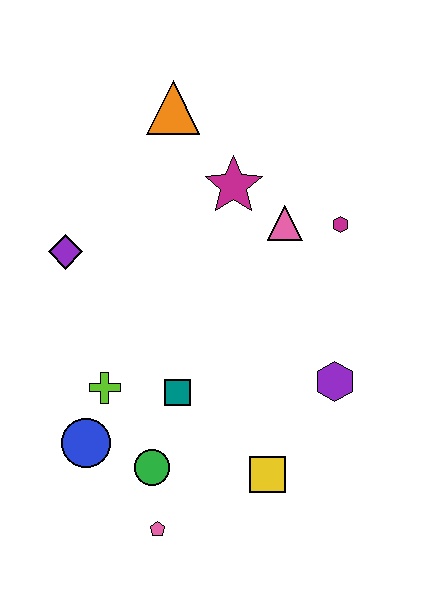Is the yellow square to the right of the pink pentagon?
Yes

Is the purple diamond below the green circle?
No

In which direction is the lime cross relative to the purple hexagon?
The lime cross is to the left of the purple hexagon.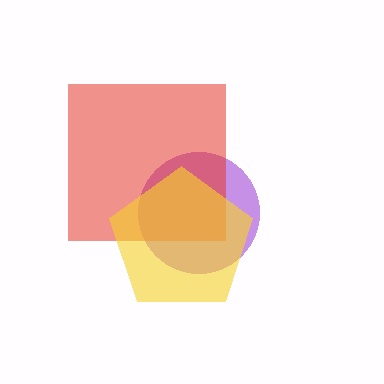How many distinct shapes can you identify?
There are 3 distinct shapes: a purple circle, a red square, a yellow pentagon.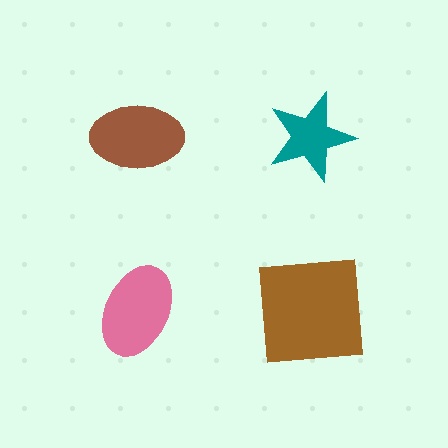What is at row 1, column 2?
A teal star.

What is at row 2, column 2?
A brown square.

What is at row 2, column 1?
A pink ellipse.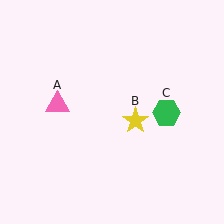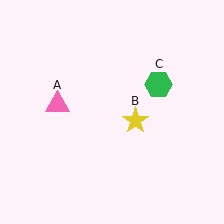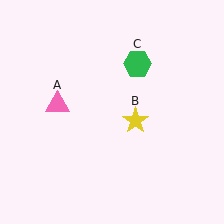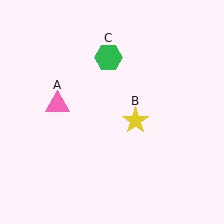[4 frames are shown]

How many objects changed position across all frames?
1 object changed position: green hexagon (object C).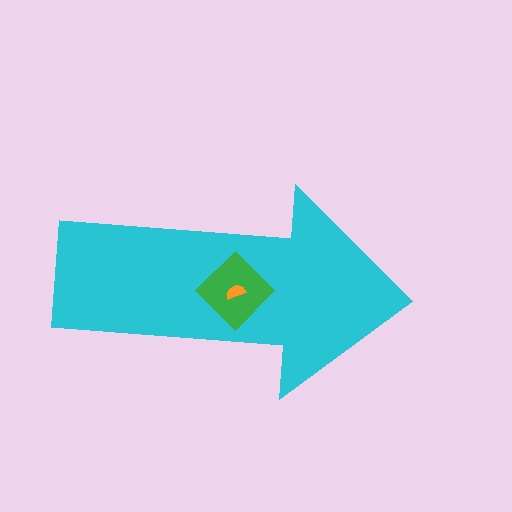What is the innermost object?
The orange semicircle.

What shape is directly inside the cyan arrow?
The green diamond.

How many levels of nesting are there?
3.